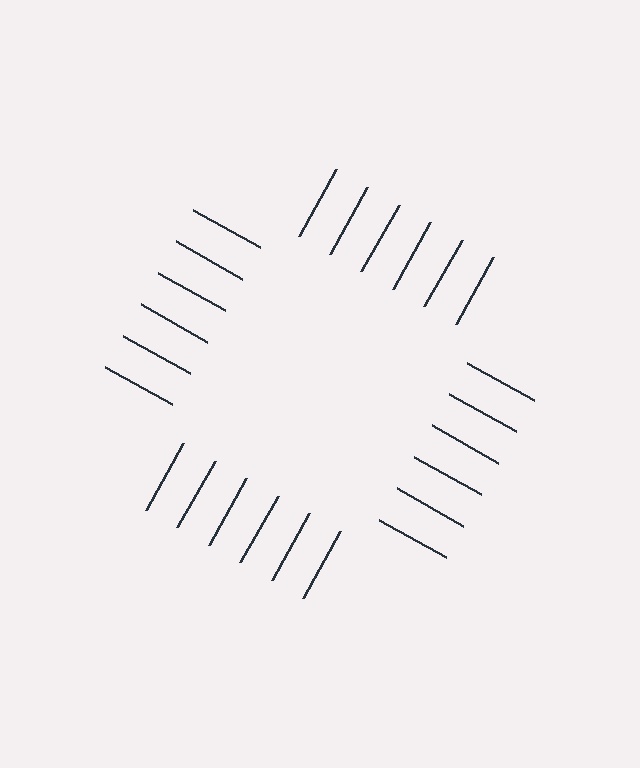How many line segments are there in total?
24 — 6 along each of the 4 edges.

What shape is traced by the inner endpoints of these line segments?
An illusory square — the line segments terminate on its edges but no continuous stroke is drawn.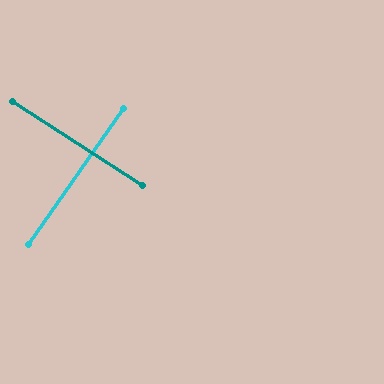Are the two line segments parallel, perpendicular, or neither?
Perpendicular — they meet at approximately 88°.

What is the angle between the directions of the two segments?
Approximately 88 degrees.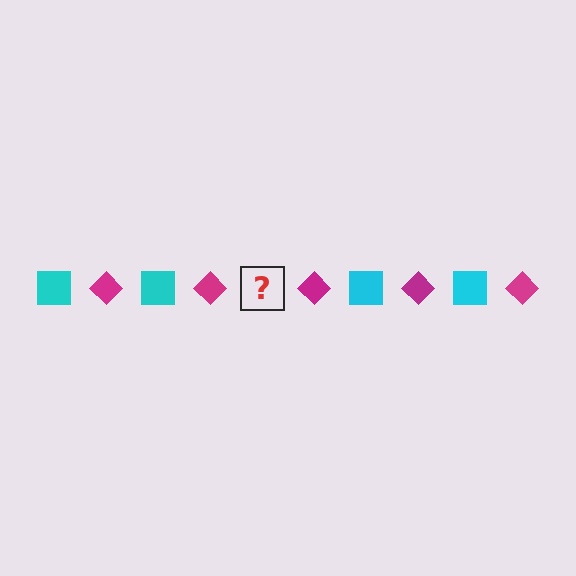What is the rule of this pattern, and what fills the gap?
The rule is that the pattern alternates between cyan square and magenta diamond. The gap should be filled with a cyan square.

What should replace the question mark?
The question mark should be replaced with a cyan square.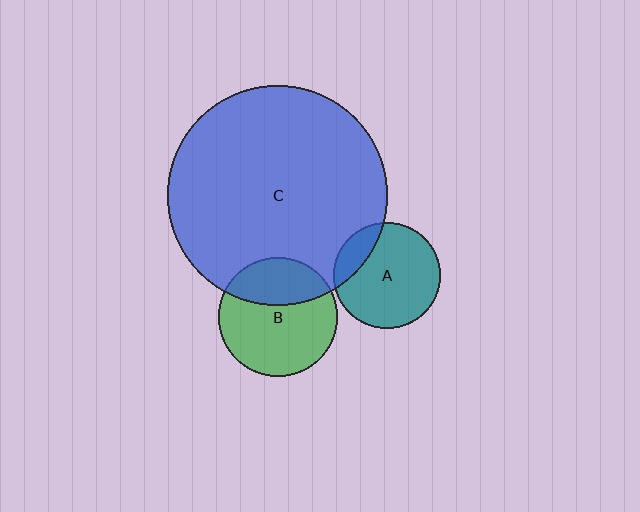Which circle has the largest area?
Circle C (blue).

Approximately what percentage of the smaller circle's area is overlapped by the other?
Approximately 30%.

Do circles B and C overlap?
Yes.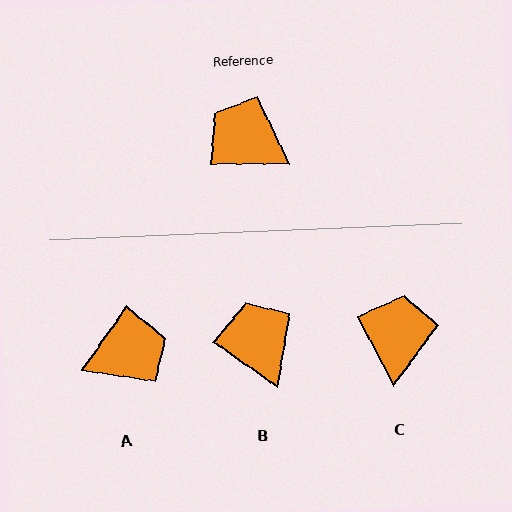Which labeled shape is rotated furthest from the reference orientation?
A, about 125 degrees away.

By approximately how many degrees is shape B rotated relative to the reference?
Approximately 35 degrees clockwise.